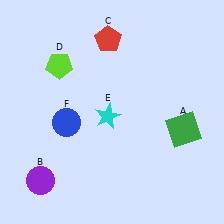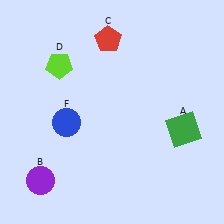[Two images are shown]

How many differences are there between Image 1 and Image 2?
There is 1 difference between the two images.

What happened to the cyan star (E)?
The cyan star (E) was removed in Image 2. It was in the bottom-left area of Image 1.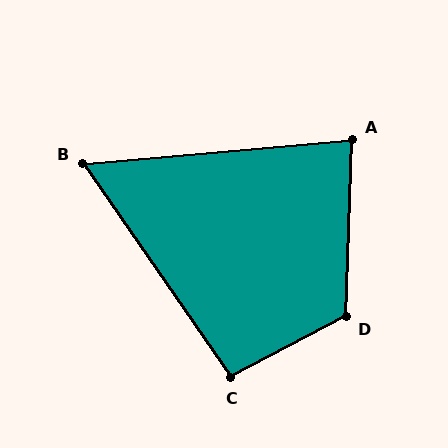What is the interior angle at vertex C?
Approximately 97 degrees (obtuse).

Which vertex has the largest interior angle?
D, at approximately 120 degrees.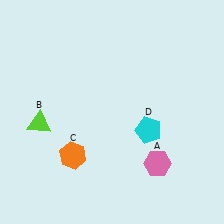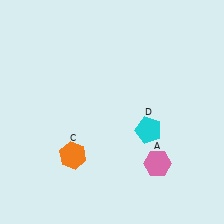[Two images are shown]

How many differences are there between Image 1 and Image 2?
There is 1 difference between the two images.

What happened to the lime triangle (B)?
The lime triangle (B) was removed in Image 2. It was in the bottom-left area of Image 1.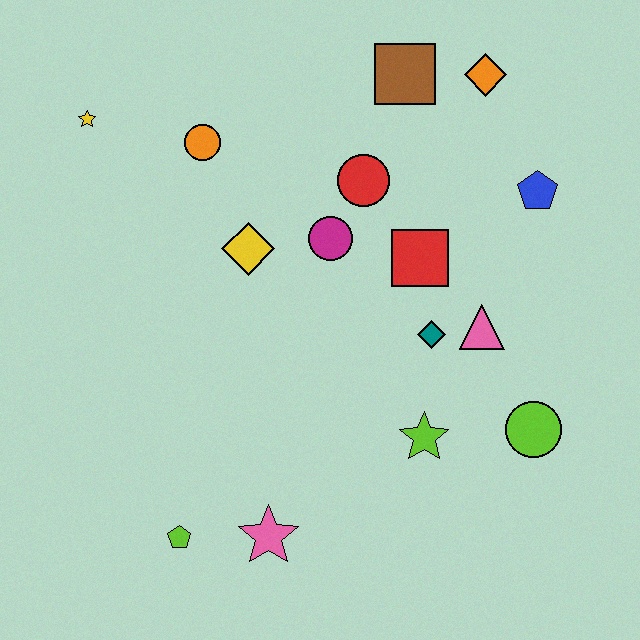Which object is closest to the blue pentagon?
The orange diamond is closest to the blue pentagon.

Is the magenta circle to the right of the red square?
No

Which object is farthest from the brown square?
The lime pentagon is farthest from the brown square.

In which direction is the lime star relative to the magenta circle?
The lime star is below the magenta circle.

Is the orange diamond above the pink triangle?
Yes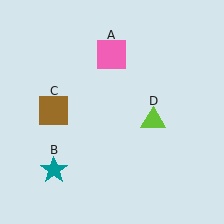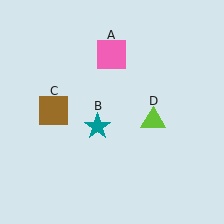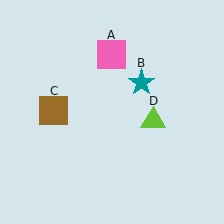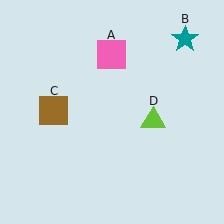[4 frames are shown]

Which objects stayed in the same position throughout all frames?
Pink square (object A) and brown square (object C) and lime triangle (object D) remained stationary.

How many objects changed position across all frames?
1 object changed position: teal star (object B).